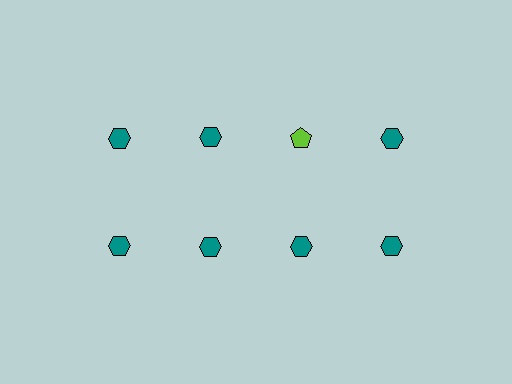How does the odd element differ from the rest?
It differs in both color (lime instead of teal) and shape (pentagon instead of hexagon).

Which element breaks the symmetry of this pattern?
The lime pentagon in the top row, center column breaks the symmetry. All other shapes are teal hexagons.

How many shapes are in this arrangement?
There are 8 shapes arranged in a grid pattern.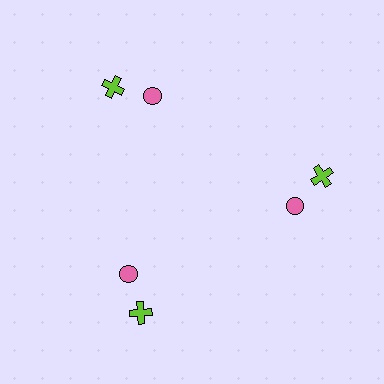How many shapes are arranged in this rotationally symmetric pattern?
There are 6 shapes, arranged in 3 groups of 2.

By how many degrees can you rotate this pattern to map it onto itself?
The pattern maps onto itself every 120 degrees of rotation.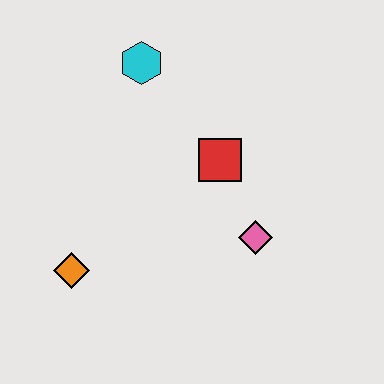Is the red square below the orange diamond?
No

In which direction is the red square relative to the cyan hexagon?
The red square is below the cyan hexagon.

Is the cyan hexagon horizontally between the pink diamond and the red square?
No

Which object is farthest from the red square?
The orange diamond is farthest from the red square.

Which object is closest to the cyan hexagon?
The red square is closest to the cyan hexagon.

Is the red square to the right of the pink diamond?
No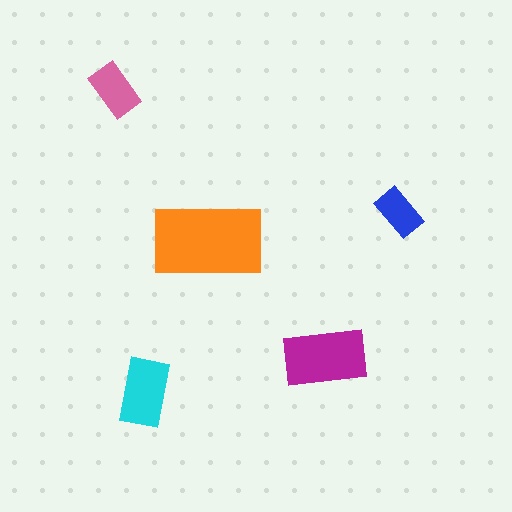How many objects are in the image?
There are 5 objects in the image.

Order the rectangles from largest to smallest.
the orange one, the magenta one, the cyan one, the pink one, the blue one.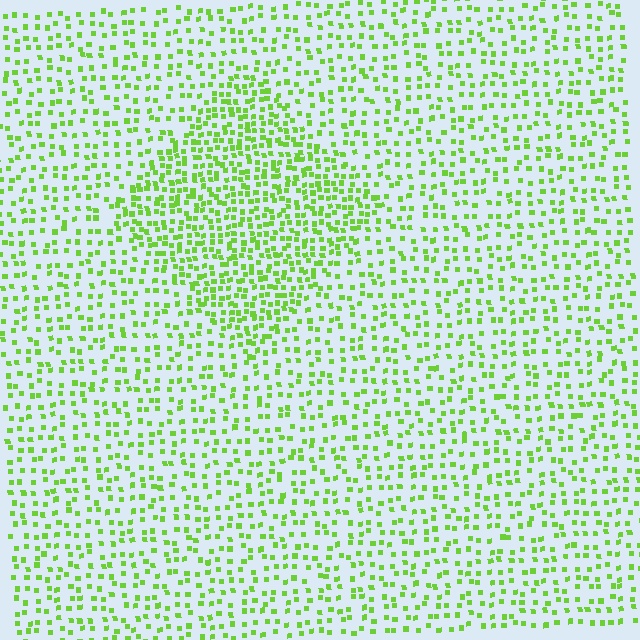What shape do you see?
I see a diamond.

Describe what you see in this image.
The image contains small lime elements arranged at two different densities. A diamond-shaped region is visible where the elements are more densely packed than the surrounding area.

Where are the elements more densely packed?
The elements are more densely packed inside the diamond boundary.